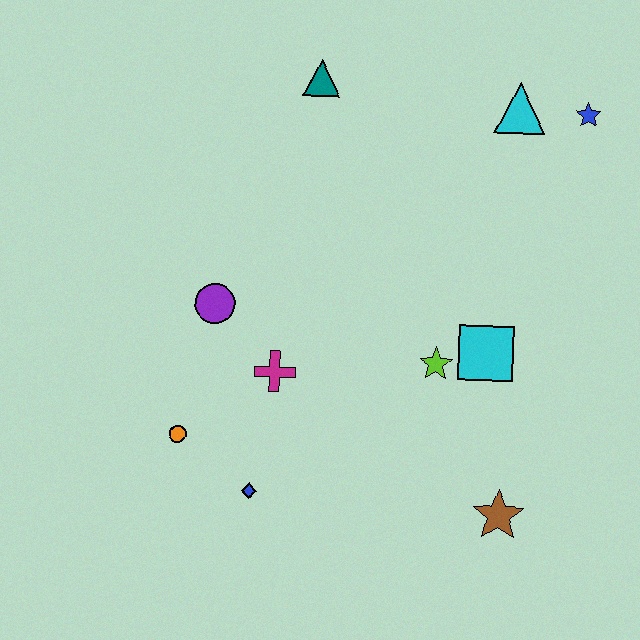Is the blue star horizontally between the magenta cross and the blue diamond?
No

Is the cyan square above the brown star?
Yes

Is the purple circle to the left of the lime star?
Yes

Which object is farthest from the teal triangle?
The brown star is farthest from the teal triangle.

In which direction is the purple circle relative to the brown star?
The purple circle is to the left of the brown star.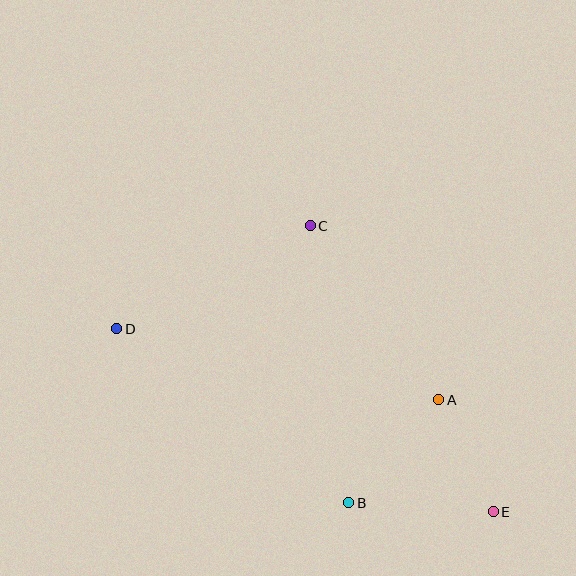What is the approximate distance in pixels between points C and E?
The distance between C and E is approximately 339 pixels.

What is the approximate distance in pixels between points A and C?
The distance between A and C is approximately 216 pixels.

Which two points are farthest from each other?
Points D and E are farthest from each other.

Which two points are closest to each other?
Points A and E are closest to each other.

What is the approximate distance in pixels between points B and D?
The distance between B and D is approximately 290 pixels.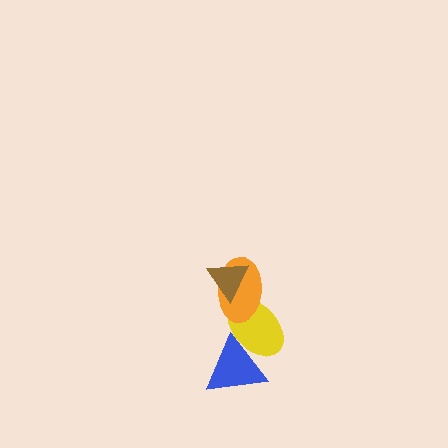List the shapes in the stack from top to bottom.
From top to bottom: the brown triangle, the orange ellipse, the yellow ellipse, the blue triangle.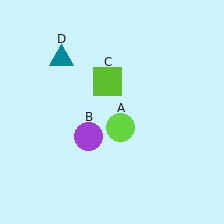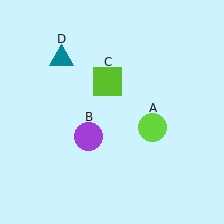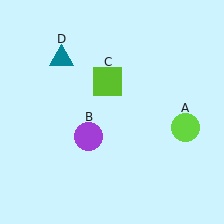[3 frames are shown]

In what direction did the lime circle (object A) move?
The lime circle (object A) moved right.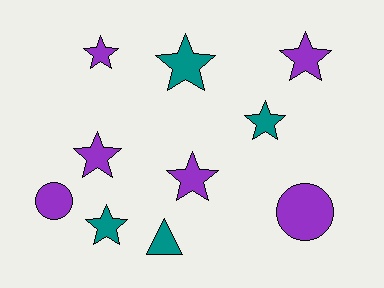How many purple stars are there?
There are 4 purple stars.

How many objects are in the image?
There are 10 objects.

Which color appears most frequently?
Purple, with 6 objects.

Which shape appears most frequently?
Star, with 7 objects.